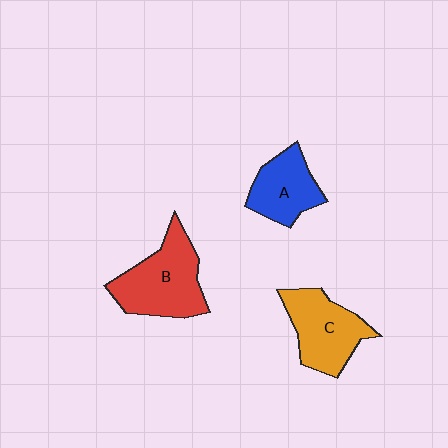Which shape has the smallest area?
Shape A (blue).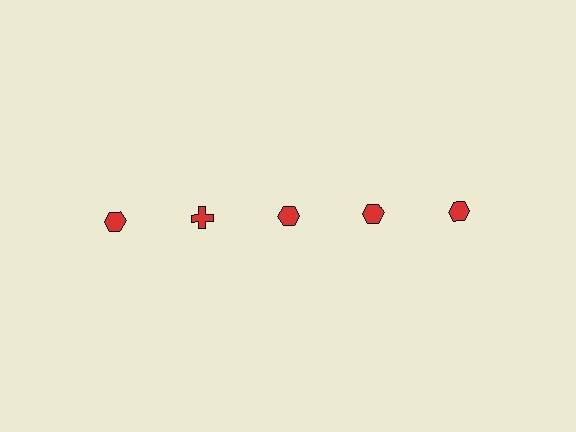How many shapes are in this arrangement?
There are 5 shapes arranged in a grid pattern.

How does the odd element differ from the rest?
It has a different shape: cross instead of hexagon.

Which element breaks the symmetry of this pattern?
The red cross in the top row, second from left column breaks the symmetry. All other shapes are red hexagons.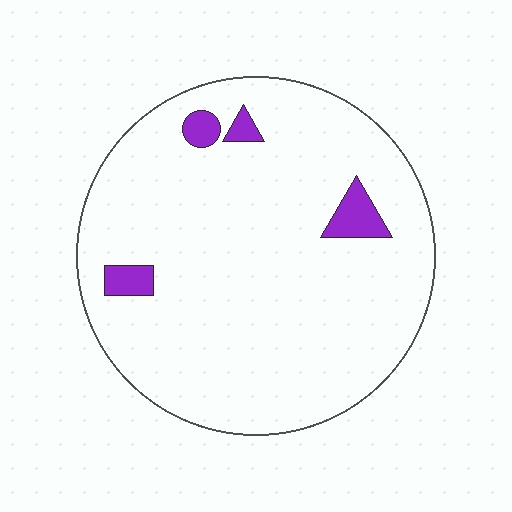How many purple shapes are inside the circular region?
4.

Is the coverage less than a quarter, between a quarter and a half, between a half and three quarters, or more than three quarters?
Less than a quarter.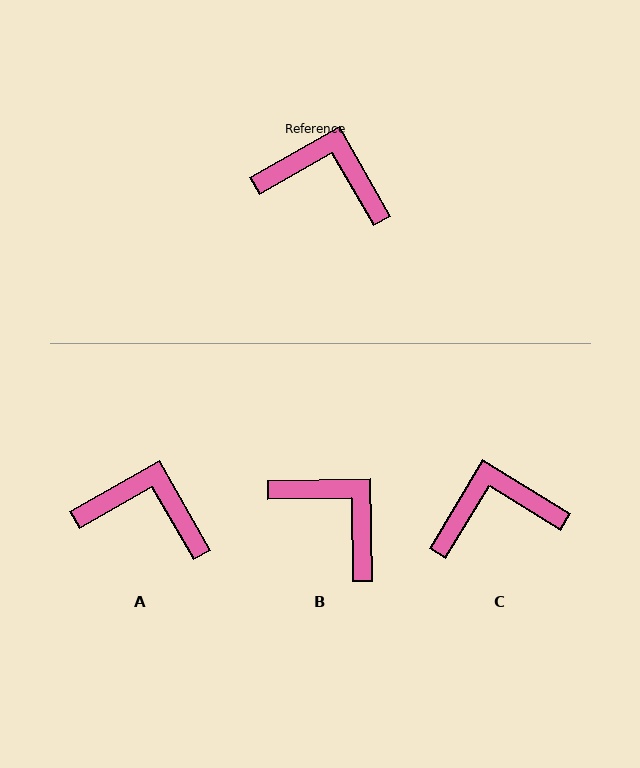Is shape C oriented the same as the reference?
No, it is off by about 29 degrees.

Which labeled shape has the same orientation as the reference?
A.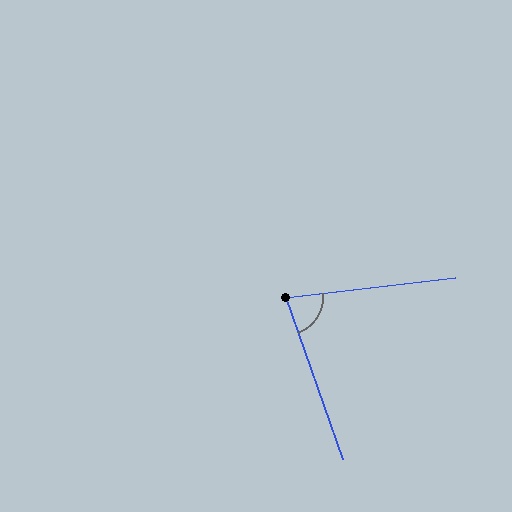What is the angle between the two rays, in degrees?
Approximately 77 degrees.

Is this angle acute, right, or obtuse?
It is acute.